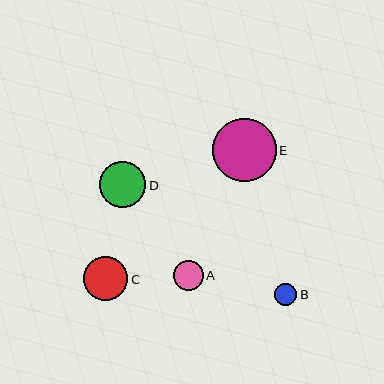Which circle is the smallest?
Circle B is the smallest with a size of approximately 22 pixels.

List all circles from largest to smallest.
From largest to smallest: E, D, C, A, B.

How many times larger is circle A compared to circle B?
Circle A is approximately 1.3 times the size of circle B.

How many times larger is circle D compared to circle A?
Circle D is approximately 1.5 times the size of circle A.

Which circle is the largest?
Circle E is the largest with a size of approximately 63 pixels.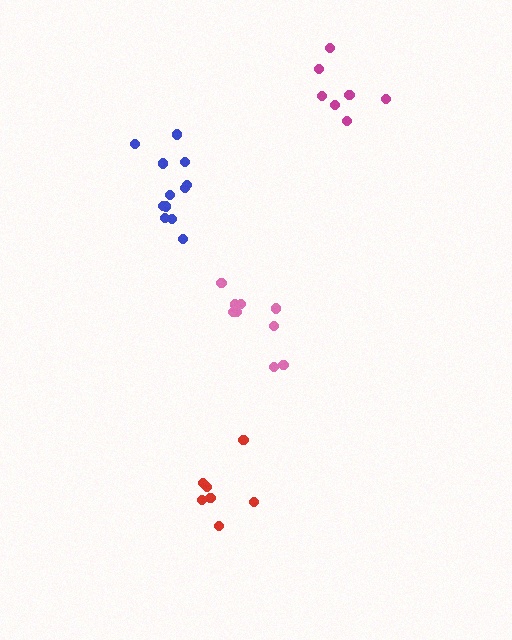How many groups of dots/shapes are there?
There are 4 groups.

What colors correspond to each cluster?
The clusters are colored: blue, red, pink, magenta.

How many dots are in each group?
Group 1: 12 dots, Group 2: 7 dots, Group 3: 9 dots, Group 4: 7 dots (35 total).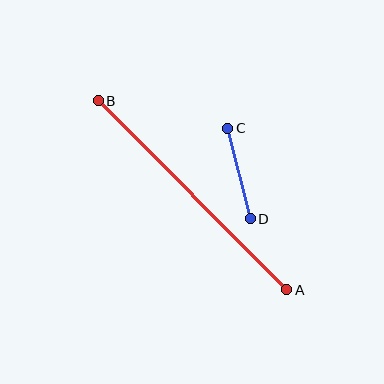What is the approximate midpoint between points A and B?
The midpoint is at approximately (192, 195) pixels.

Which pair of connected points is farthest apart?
Points A and B are farthest apart.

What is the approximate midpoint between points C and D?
The midpoint is at approximately (239, 173) pixels.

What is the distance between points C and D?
The distance is approximately 93 pixels.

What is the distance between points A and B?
The distance is approximately 267 pixels.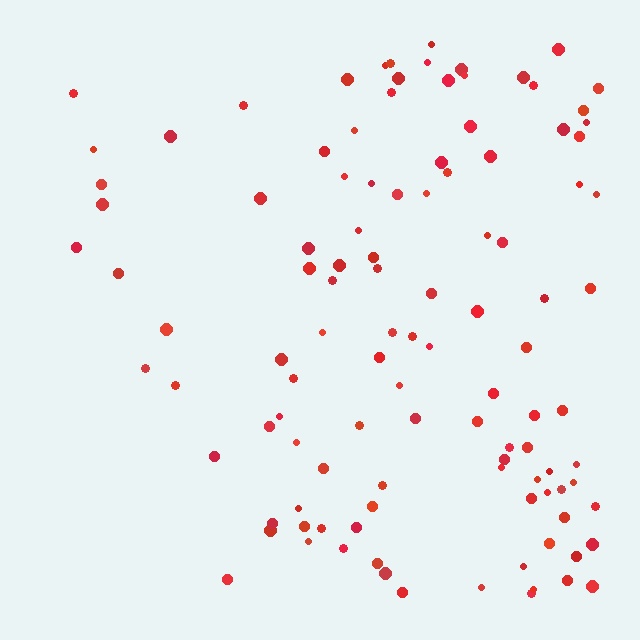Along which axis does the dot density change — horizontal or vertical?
Horizontal.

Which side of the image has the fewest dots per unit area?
The left.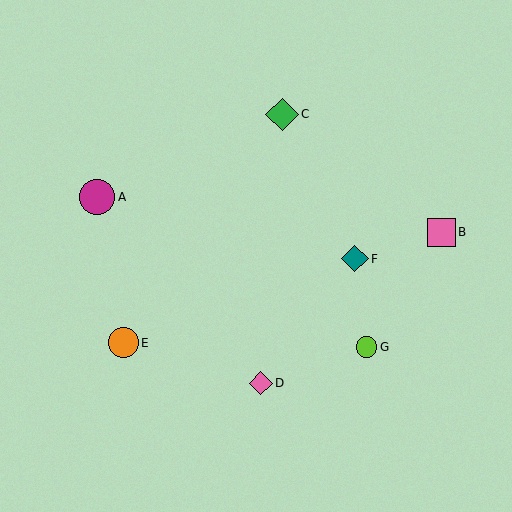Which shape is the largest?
The magenta circle (labeled A) is the largest.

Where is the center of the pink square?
The center of the pink square is at (441, 232).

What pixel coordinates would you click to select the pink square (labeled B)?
Click at (441, 232) to select the pink square B.